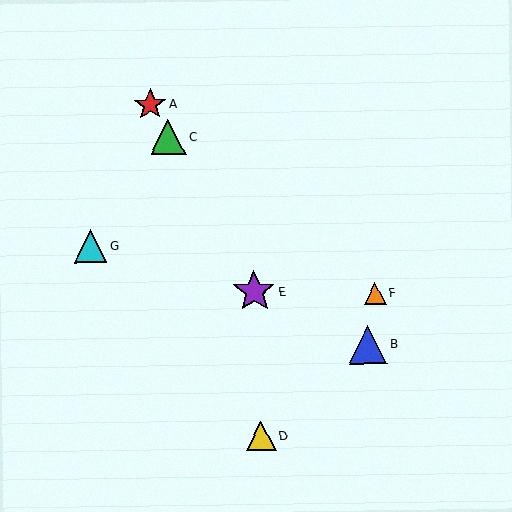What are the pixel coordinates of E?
Object E is at (254, 292).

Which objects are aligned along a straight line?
Objects A, C, E are aligned along a straight line.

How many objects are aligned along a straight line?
3 objects (A, C, E) are aligned along a straight line.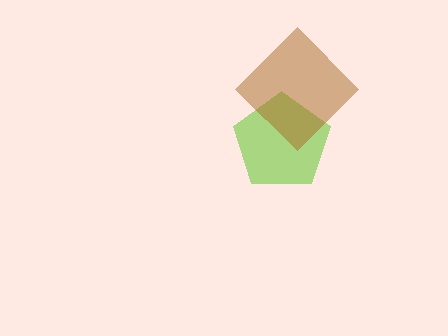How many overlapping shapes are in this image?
There are 2 overlapping shapes in the image.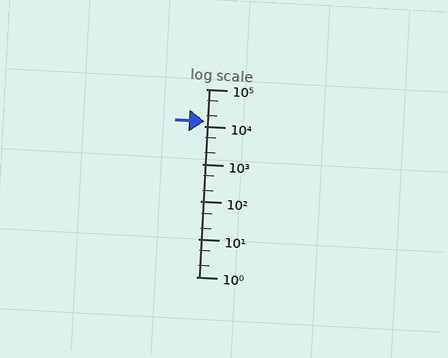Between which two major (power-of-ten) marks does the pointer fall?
The pointer is between 10000 and 100000.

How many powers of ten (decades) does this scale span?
The scale spans 5 decades, from 1 to 100000.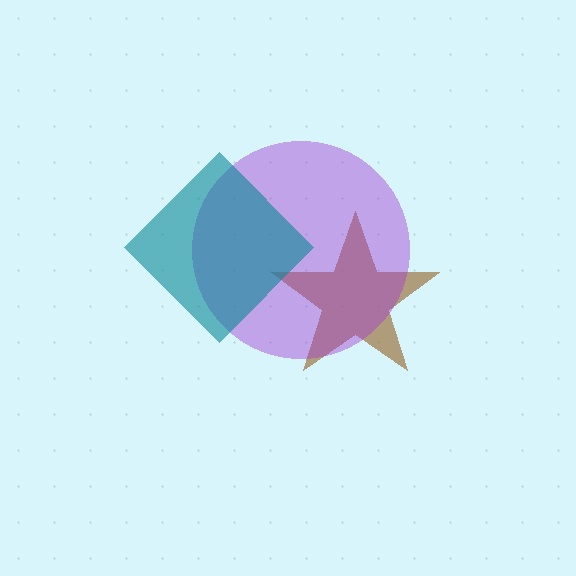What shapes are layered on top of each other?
The layered shapes are: a brown star, a purple circle, a teal diamond.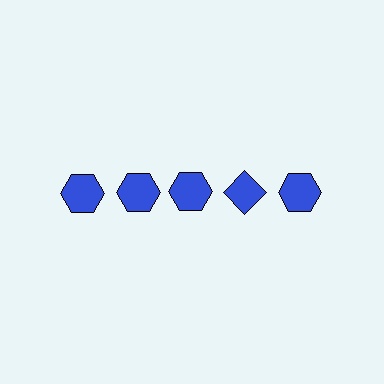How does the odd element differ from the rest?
It has a different shape: diamond instead of hexagon.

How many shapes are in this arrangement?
There are 5 shapes arranged in a grid pattern.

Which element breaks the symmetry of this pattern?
The blue diamond in the top row, second from right column breaks the symmetry. All other shapes are blue hexagons.